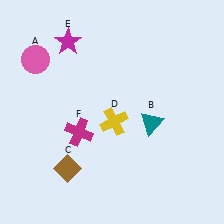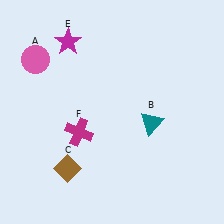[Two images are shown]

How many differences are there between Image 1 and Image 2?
There is 1 difference between the two images.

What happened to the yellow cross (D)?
The yellow cross (D) was removed in Image 2. It was in the bottom-right area of Image 1.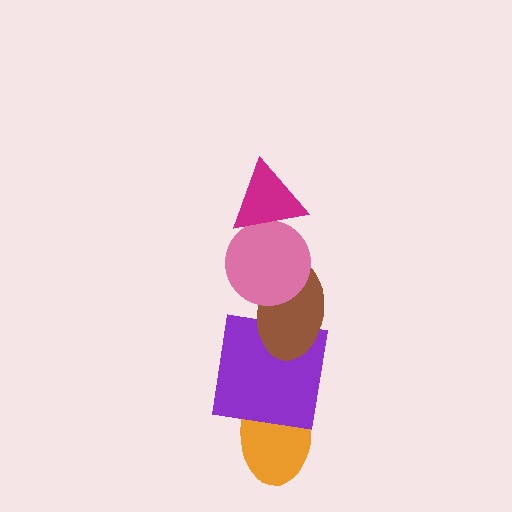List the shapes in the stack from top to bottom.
From top to bottom: the magenta triangle, the pink circle, the brown ellipse, the purple square, the orange ellipse.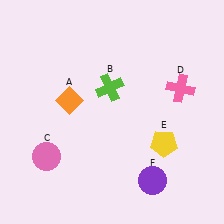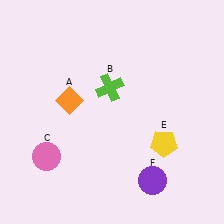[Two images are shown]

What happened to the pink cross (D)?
The pink cross (D) was removed in Image 2. It was in the top-right area of Image 1.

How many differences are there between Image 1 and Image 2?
There is 1 difference between the two images.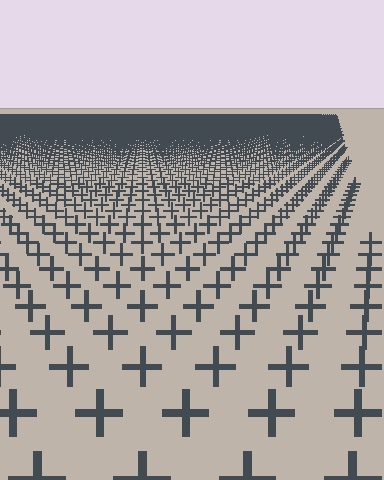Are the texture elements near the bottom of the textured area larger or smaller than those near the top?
Larger. Near the bottom, elements are closer to the viewer and appear at a bigger on-screen size.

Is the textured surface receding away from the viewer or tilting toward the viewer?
The surface is receding away from the viewer. Texture elements get smaller and denser toward the top.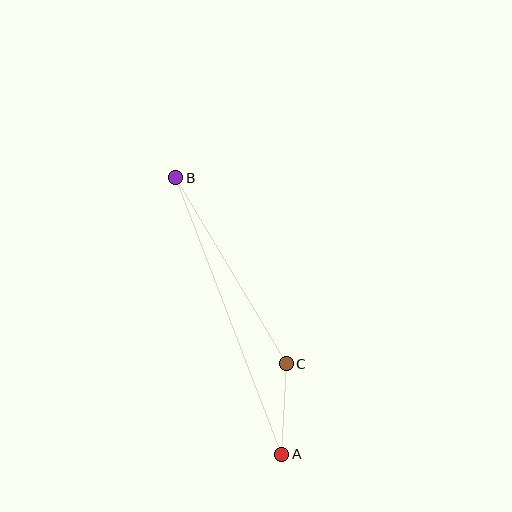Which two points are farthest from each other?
Points A and B are farthest from each other.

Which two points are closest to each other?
Points A and C are closest to each other.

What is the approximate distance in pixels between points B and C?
The distance between B and C is approximately 216 pixels.